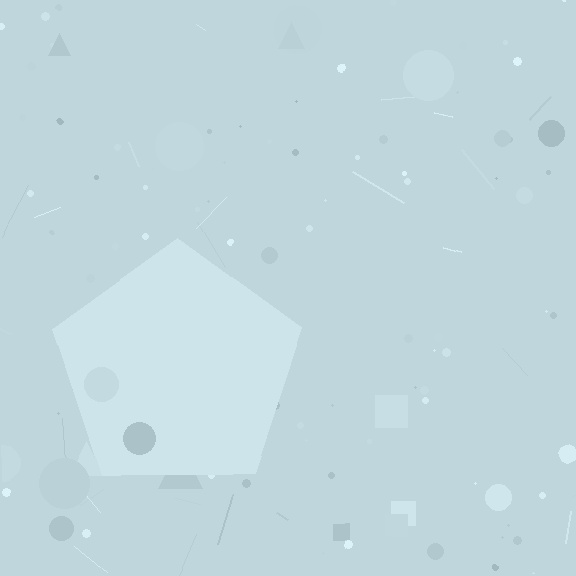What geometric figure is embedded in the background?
A pentagon is embedded in the background.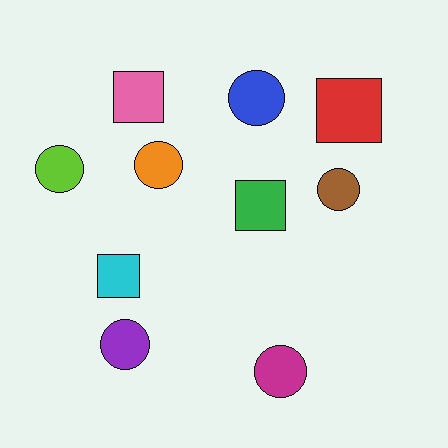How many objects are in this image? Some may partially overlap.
There are 10 objects.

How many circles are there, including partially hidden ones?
There are 6 circles.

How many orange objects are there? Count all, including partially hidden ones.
There is 1 orange object.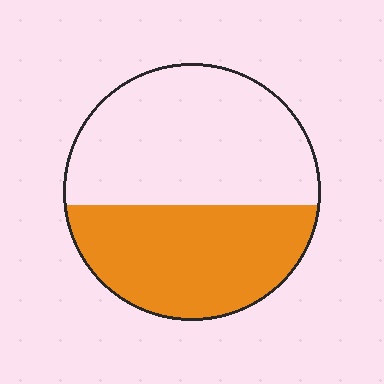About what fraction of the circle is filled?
About two fifths (2/5).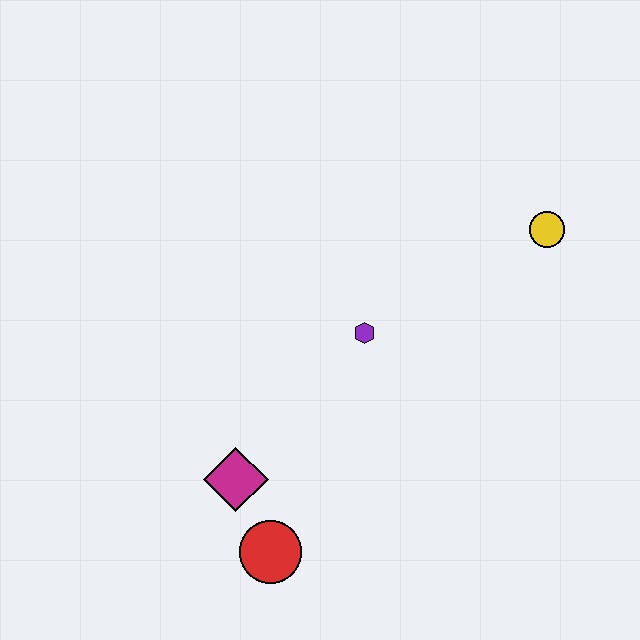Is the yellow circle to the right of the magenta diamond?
Yes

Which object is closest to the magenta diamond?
The red circle is closest to the magenta diamond.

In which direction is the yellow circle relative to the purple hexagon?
The yellow circle is to the right of the purple hexagon.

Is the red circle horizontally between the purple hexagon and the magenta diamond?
Yes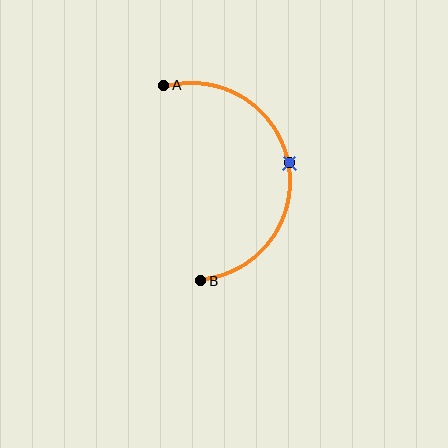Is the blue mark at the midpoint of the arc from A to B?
Yes. The blue mark lies on the arc at equal arc-length from both A and B — it is the arc midpoint.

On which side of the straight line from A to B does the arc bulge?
The arc bulges to the right of the straight line connecting A and B.